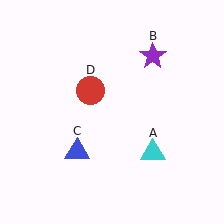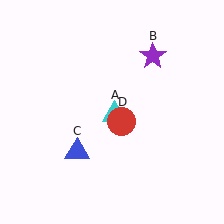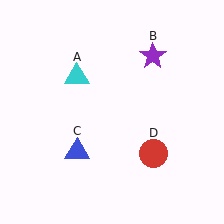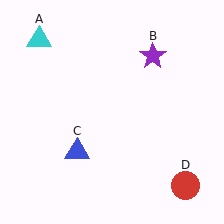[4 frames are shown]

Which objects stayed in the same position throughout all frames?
Purple star (object B) and blue triangle (object C) remained stationary.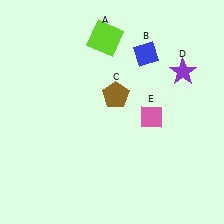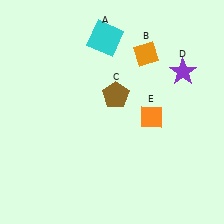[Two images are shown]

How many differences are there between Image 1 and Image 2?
There are 3 differences between the two images.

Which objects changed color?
A changed from lime to cyan. B changed from blue to orange. E changed from pink to orange.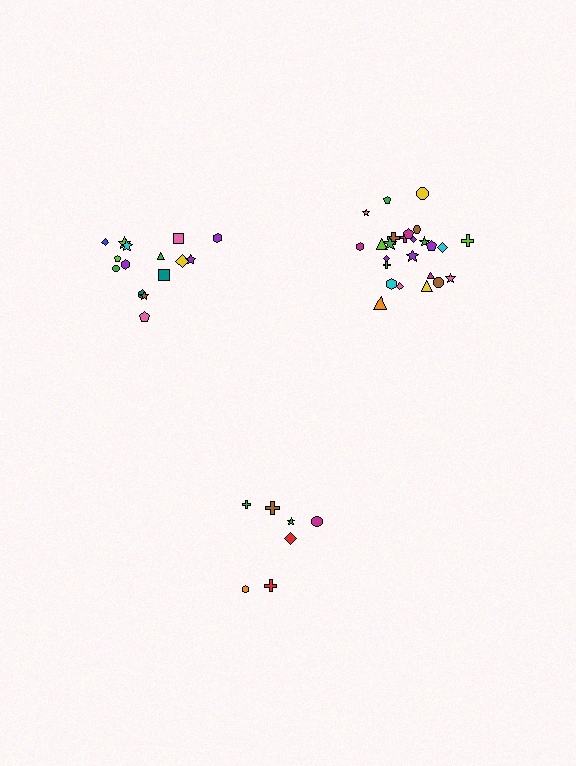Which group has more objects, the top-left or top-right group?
The top-right group.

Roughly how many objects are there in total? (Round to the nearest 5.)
Roughly 45 objects in total.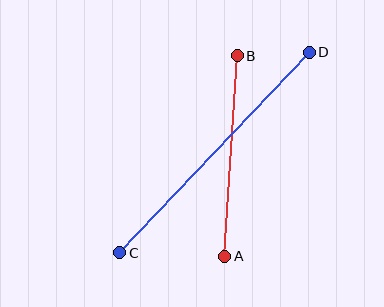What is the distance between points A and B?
The distance is approximately 201 pixels.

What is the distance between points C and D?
The distance is approximately 276 pixels.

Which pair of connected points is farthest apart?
Points C and D are farthest apart.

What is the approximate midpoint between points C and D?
The midpoint is at approximately (215, 153) pixels.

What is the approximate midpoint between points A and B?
The midpoint is at approximately (231, 156) pixels.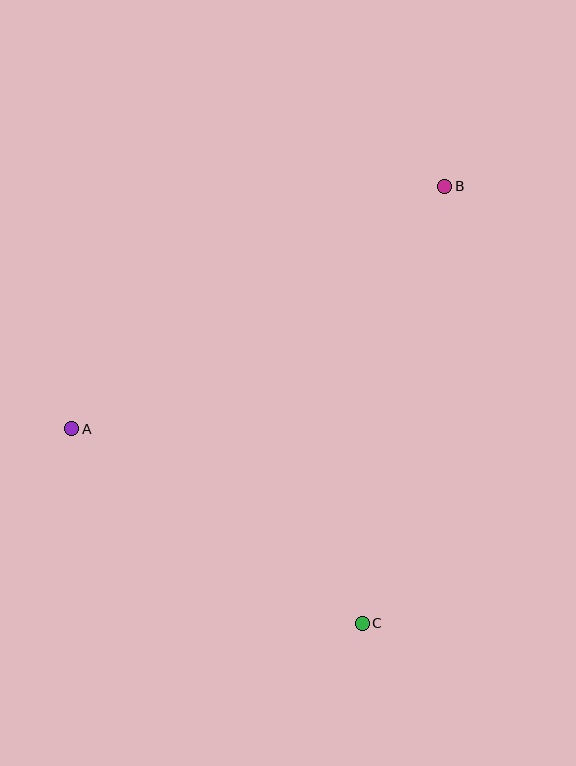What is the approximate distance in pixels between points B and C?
The distance between B and C is approximately 445 pixels.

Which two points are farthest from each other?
Points A and B are farthest from each other.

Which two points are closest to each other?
Points A and C are closest to each other.